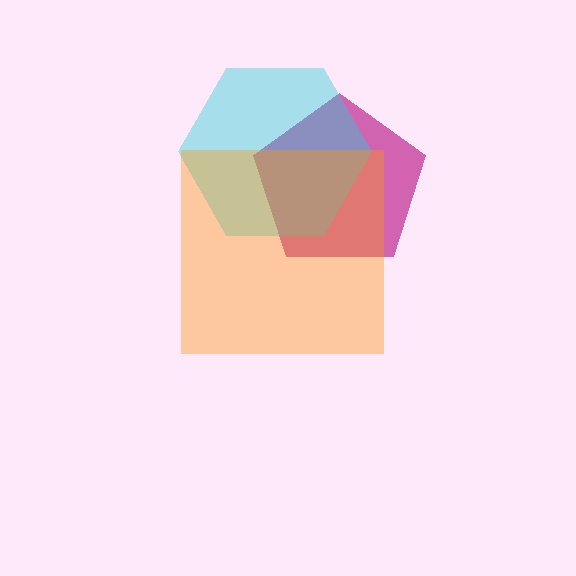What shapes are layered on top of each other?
The layered shapes are: a magenta pentagon, a cyan hexagon, an orange square.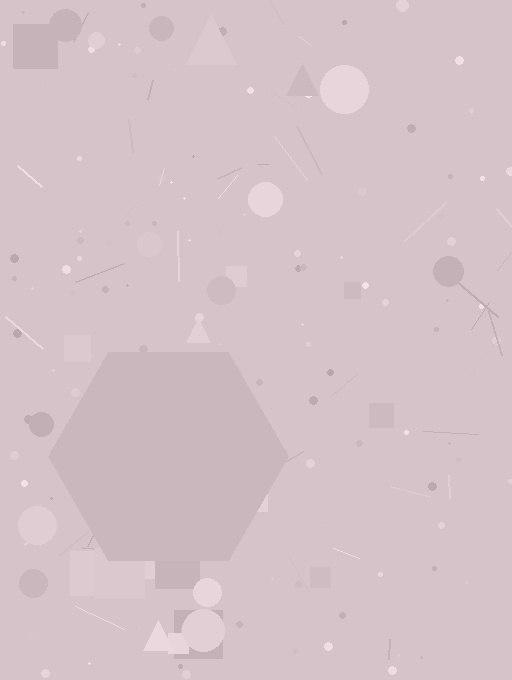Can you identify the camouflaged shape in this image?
The camouflaged shape is a hexagon.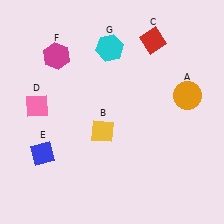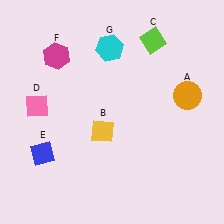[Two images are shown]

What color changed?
The diamond (C) changed from red in Image 1 to lime in Image 2.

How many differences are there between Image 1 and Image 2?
There is 1 difference between the two images.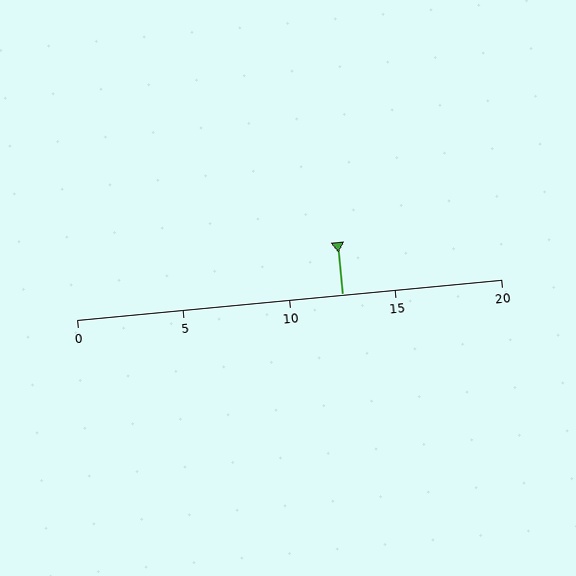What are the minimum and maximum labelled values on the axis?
The axis runs from 0 to 20.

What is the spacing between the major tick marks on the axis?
The major ticks are spaced 5 apart.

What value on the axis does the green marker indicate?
The marker indicates approximately 12.5.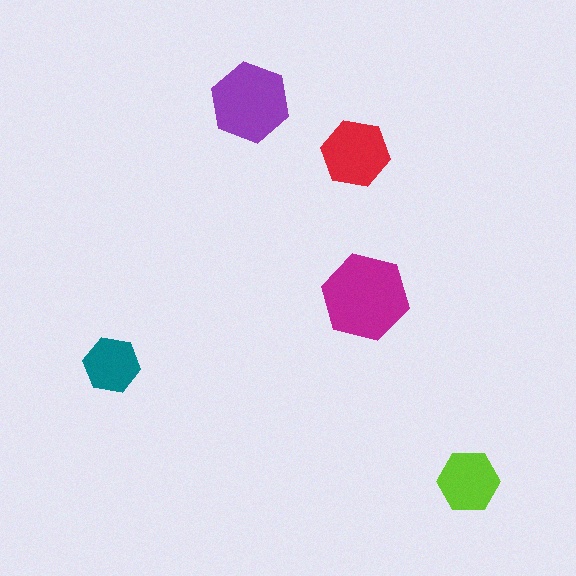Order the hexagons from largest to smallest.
the magenta one, the purple one, the red one, the lime one, the teal one.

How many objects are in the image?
There are 5 objects in the image.